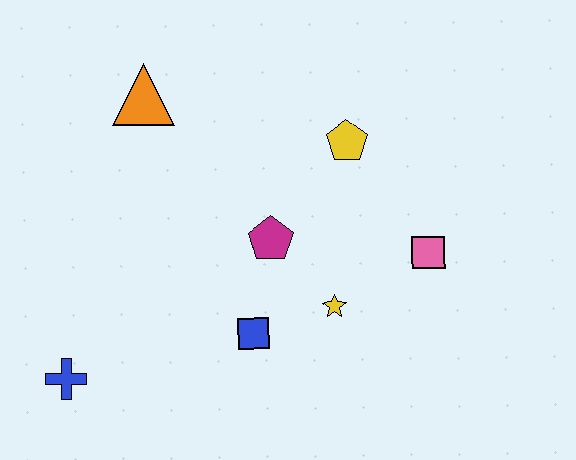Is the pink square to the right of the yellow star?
Yes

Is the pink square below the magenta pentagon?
Yes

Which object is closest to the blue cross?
The blue square is closest to the blue cross.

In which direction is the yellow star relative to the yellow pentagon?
The yellow star is below the yellow pentagon.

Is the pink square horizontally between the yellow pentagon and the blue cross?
No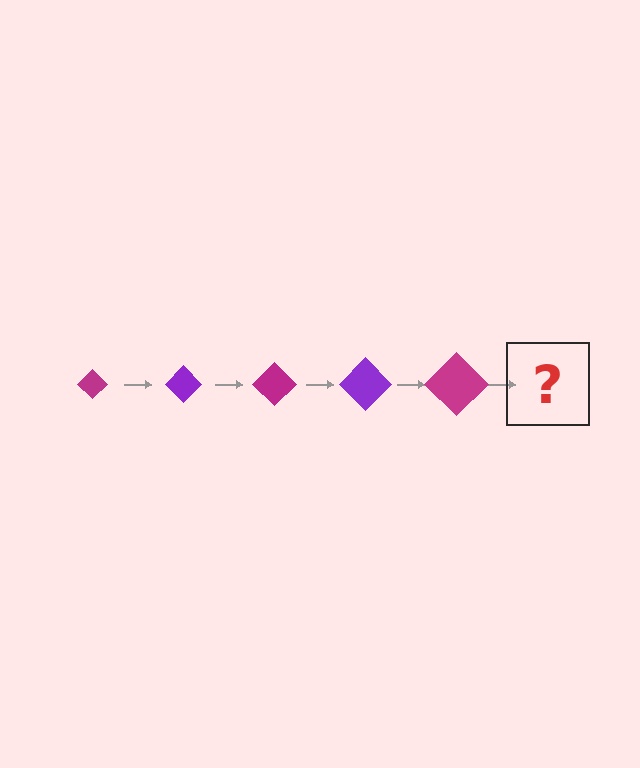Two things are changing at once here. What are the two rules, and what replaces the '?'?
The two rules are that the diamond grows larger each step and the color cycles through magenta and purple. The '?' should be a purple diamond, larger than the previous one.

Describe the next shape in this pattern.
It should be a purple diamond, larger than the previous one.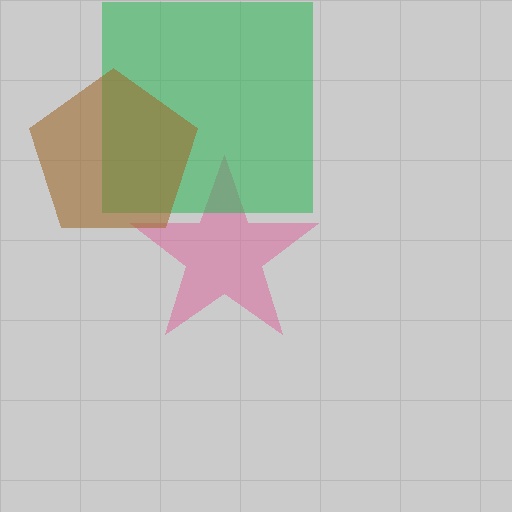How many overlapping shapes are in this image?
There are 3 overlapping shapes in the image.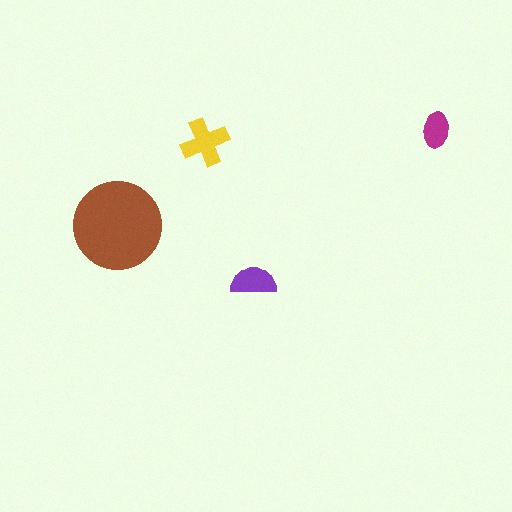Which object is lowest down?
The purple semicircle is bottommost.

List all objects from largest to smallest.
The brown circle, the yellow cross, the purple semicircle, the magenta ellipse.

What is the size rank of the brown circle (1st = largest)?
1st.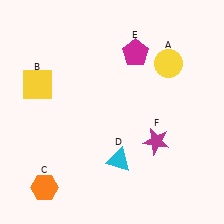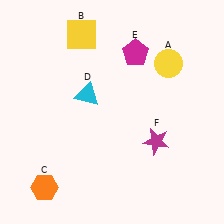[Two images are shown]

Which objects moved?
The objects that moved are: the yellow square (B), the cyan triangle (D).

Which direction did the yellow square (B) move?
The yellow square (B) moved up.